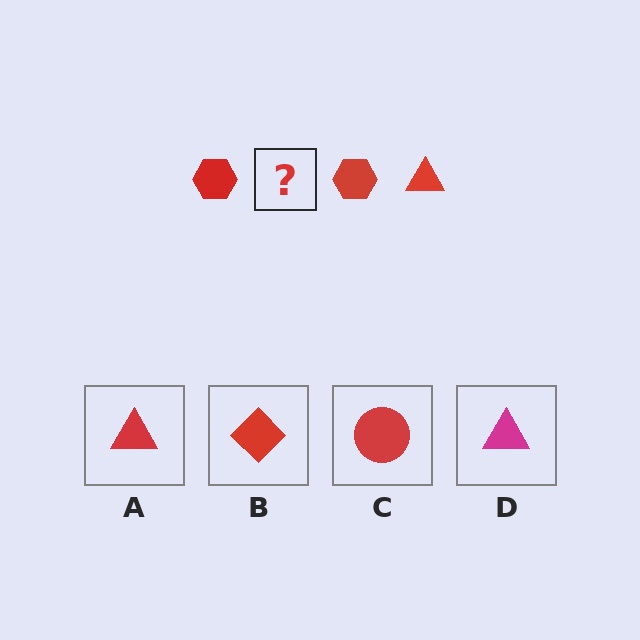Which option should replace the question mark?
Option A.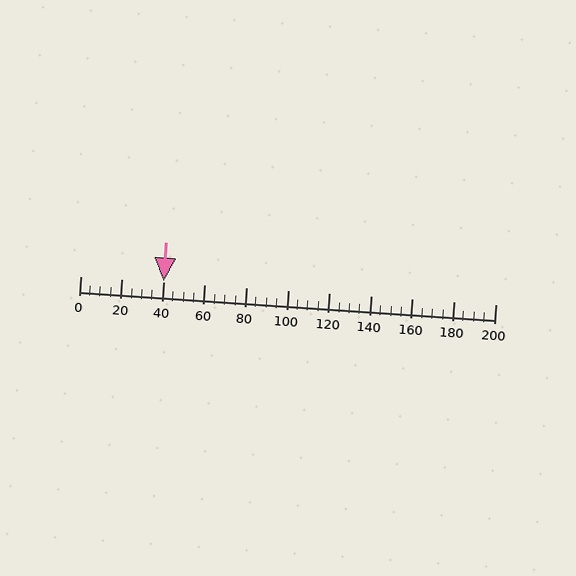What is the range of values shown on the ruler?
The ruler shows values from 0 to 200.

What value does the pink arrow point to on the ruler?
The pink arrow points to approximately 40.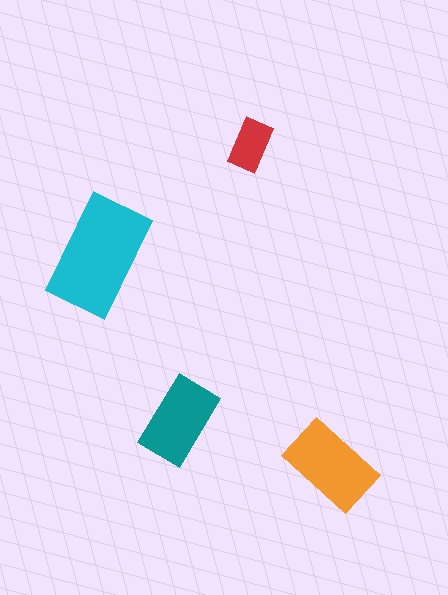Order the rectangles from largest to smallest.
the cyan one, the orange one, the teal one, the red one.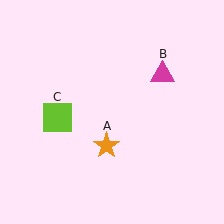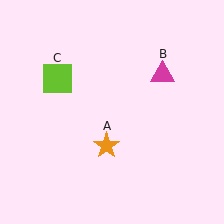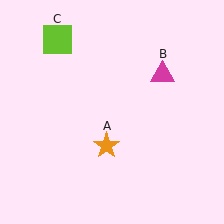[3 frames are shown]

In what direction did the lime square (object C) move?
The lime square (object C) moved up.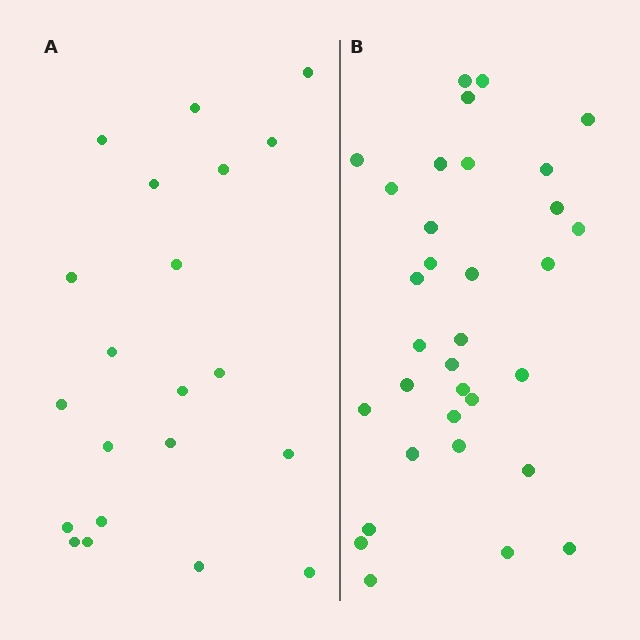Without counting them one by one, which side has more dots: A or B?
Region B (the right region) has more dots.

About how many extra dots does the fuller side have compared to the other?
Region B has roughly 12 or so more dots than region A.